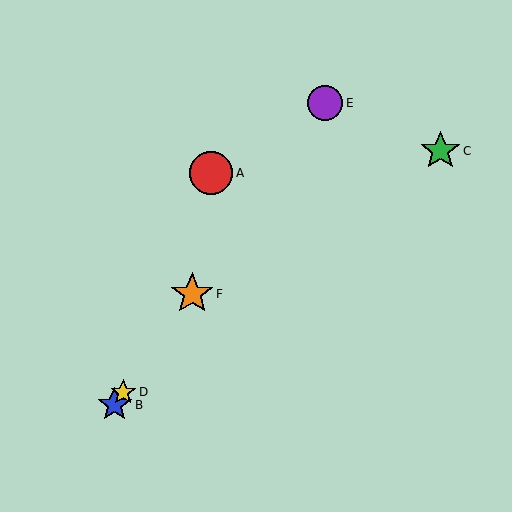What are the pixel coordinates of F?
Object F is at (192, 294).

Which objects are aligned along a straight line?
Objects B, D, E, F are aligned along a straight line.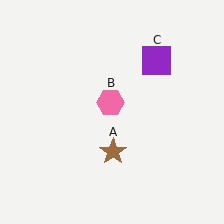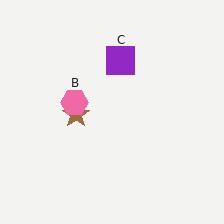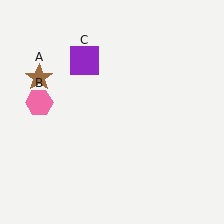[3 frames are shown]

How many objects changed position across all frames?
3 objects changed position: brown star (object A), pink hexagon (object B), purple square (object C).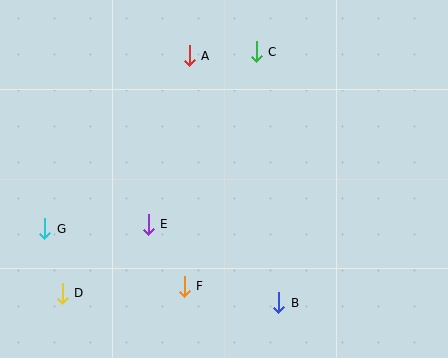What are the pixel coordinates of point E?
Point E is at (148, 224).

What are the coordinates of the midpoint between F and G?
The midpoint between F and G is at (115, 257).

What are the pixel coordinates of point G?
Point G is at (45, 229).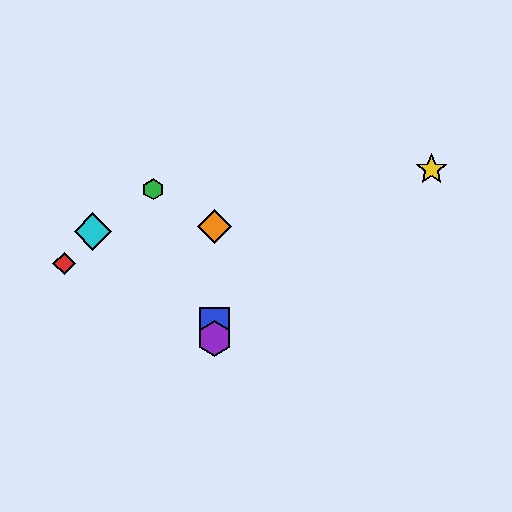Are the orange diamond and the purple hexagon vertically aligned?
Yes, both are at x≈214.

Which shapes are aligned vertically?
The blue square, the purple hexagon, the orange diamond are aligned vertically.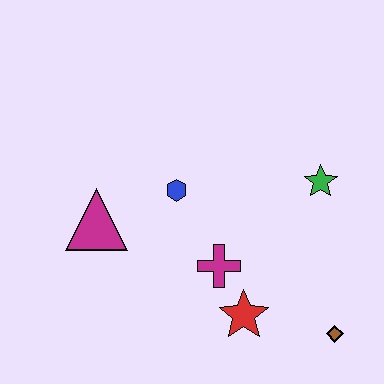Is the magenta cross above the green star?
No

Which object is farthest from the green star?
The magenta triangle is farthest from the green star.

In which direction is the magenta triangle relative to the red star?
The magenta triangle is to the left of the red star.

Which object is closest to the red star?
The magenta cross is closest to the red star.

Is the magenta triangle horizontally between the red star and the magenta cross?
No